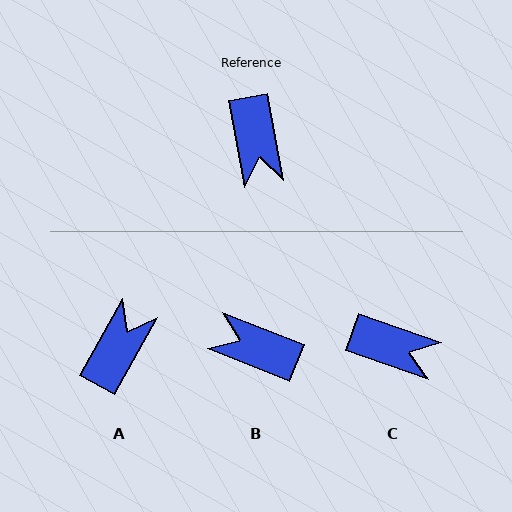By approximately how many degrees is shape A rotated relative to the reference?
Approximately 140 degrees counter-clockwise.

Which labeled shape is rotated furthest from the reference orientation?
A, about 140 degrees away.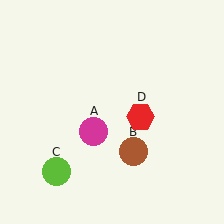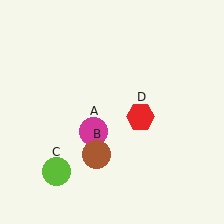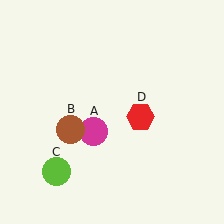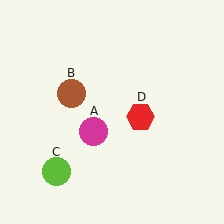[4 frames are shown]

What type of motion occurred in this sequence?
The brown circle (object B) rotated clockwise around the center of the scene.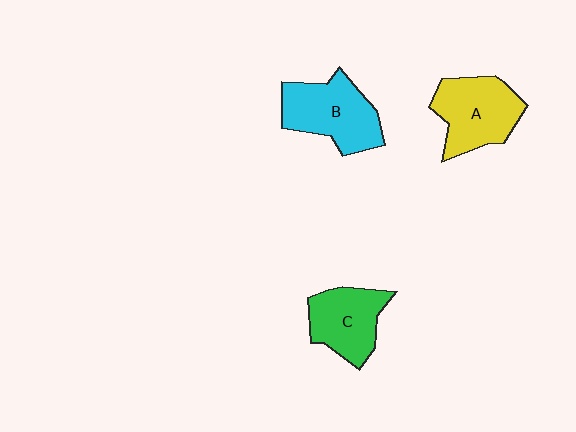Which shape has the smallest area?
Shape C (green).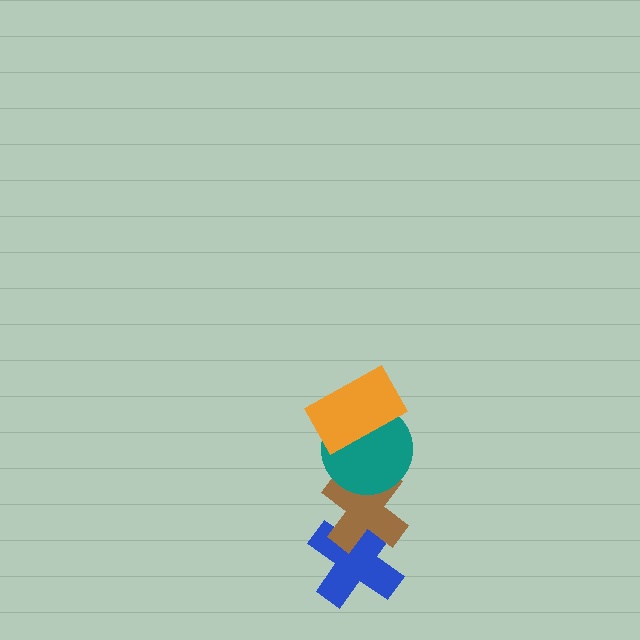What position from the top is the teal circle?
The teal circle is 2nd from the top.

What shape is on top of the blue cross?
The brown cross is on top of the blue cross.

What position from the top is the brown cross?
The brown cross is 3rd from the top.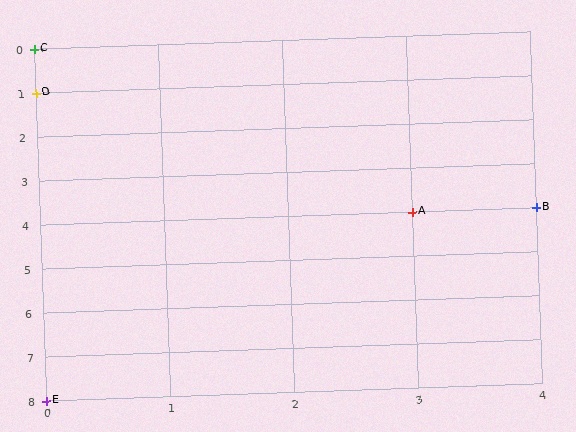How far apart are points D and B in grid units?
Points D and B are 4 columns and 3 rows apart (about 5.0 grid units diagonally).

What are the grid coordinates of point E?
Point E is at grid coordinates (0, 8).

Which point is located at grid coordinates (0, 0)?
Point C is at (0, 0).